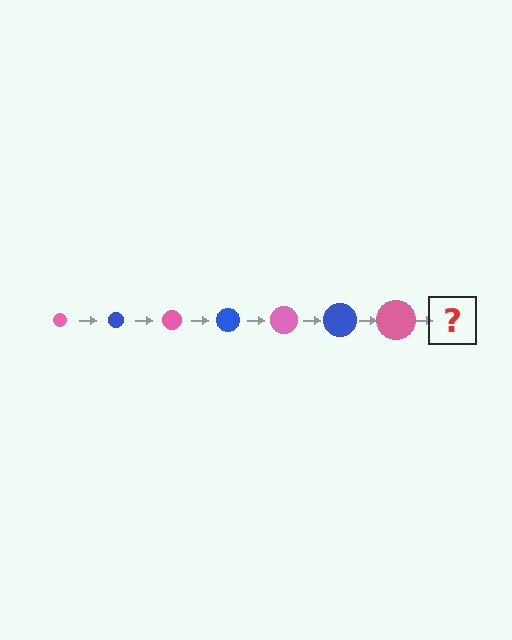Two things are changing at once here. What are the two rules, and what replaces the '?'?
The two rules are that the circle grows larger each step and the color cycles through pink and blue. The '?' should be a blue circle, larger than the previous one.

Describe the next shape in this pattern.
It should be a blue circle, larger than the previous one.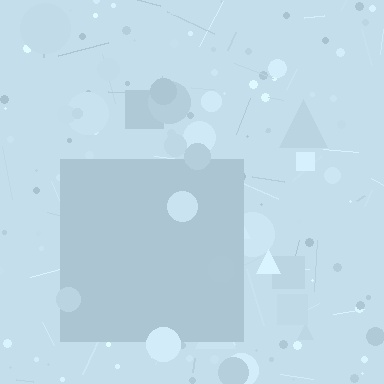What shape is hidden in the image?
A square is hidden in the image.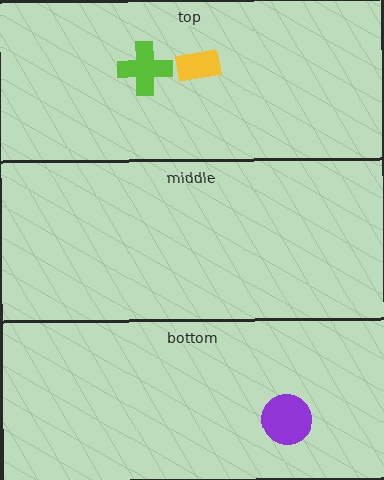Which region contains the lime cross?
The top region.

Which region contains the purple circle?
The bottom region.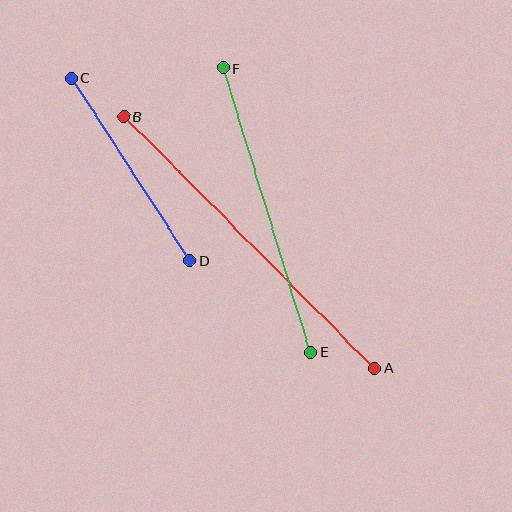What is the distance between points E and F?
The distance is approximately 297 pixels.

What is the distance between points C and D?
The distance is approximately 218 pixels.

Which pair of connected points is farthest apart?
Points A and B are farthest apart.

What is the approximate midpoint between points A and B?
The midpoint is at approximately (249, 242) pixels.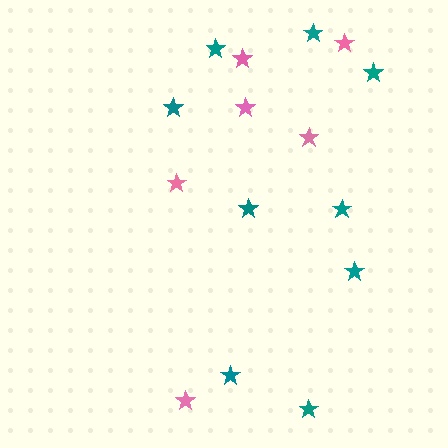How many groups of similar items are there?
There are 2 groups: one group of pink stars (6) and one group of teal stars (9).